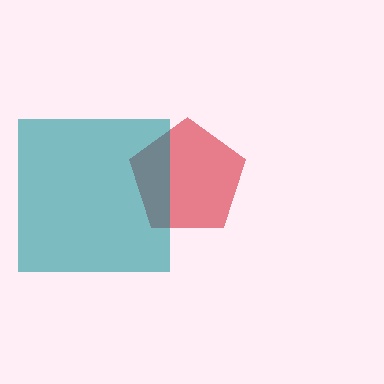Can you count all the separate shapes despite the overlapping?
Yes, there are 2 separate shapes.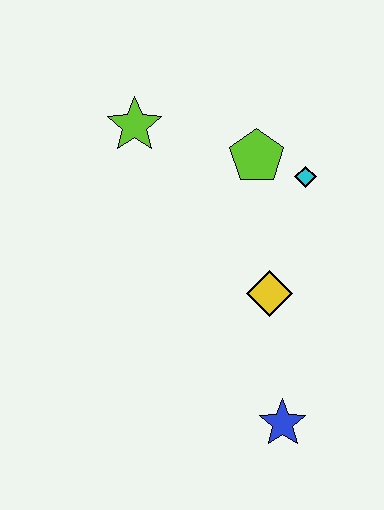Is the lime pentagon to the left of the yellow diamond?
Yes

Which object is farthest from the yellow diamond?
The lime star is farthest from the yellow diamond.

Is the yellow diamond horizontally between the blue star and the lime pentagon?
Yes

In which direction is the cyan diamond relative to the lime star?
The cyan diamond is to the right of the lime star.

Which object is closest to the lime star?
The lime pentagon is closest to the lime star.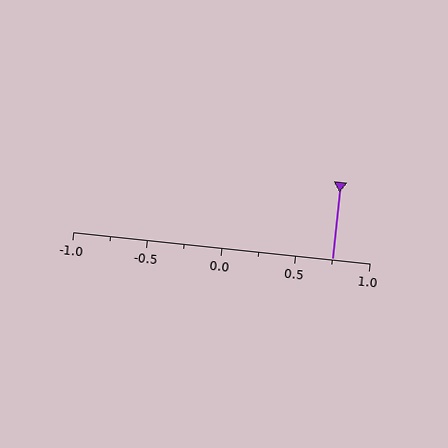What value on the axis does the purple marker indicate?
The marker indicates approximately 0.75.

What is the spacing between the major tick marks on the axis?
The major ticks are spaced 0.5 apart.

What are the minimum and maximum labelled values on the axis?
The axis runs from -1.0 to 1.0.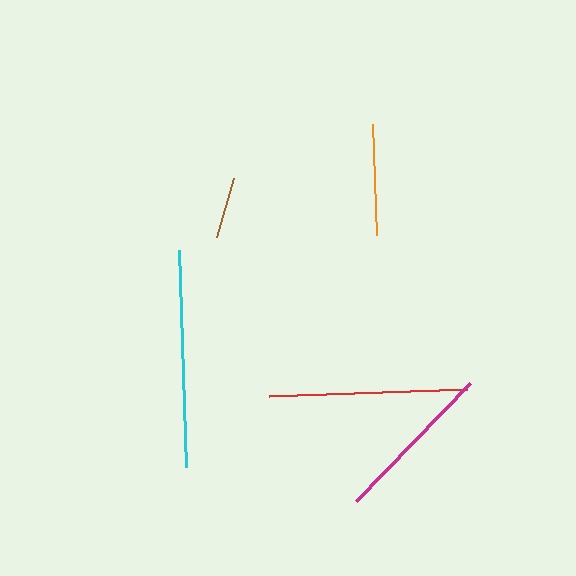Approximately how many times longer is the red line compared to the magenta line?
The red line is approximately 1.2 times the length of the magenta line.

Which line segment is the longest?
The cyan line is the longest at approximately 217 pixels.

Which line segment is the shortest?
The brown line is the shortest at approximately 60 pixels.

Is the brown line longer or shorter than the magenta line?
The magenta line is longer than the brown line.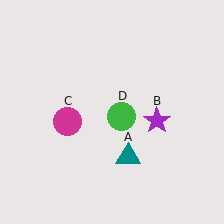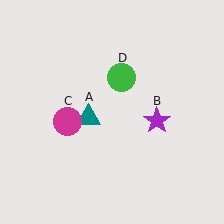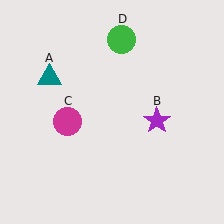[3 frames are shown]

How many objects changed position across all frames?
2 objects changed position: teal triangle (object A), green circle (object D).